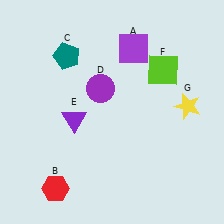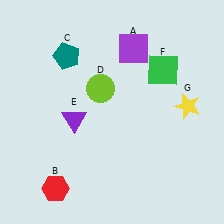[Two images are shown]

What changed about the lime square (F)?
In Image 1, F is lime. In Image 2, it changed to green.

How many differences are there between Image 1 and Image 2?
There are 2 differences between the two images.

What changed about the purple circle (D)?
In Image 1, D is purple. In Image 2, it changed to lime.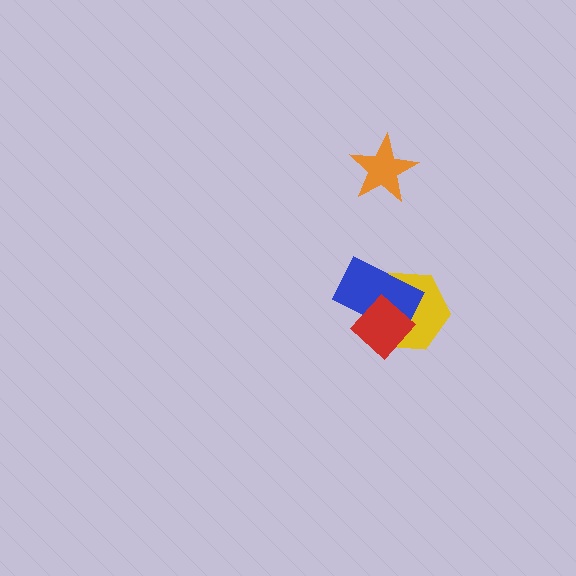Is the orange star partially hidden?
No, no other shape covers it.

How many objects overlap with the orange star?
0 objects overlap with the orange star.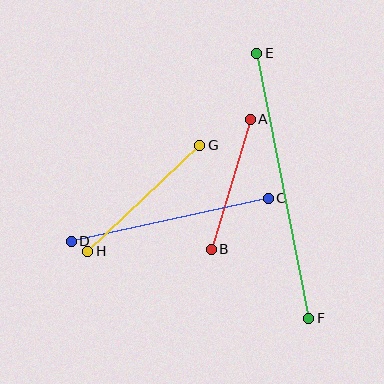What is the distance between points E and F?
The distance is approximately 270 pixels.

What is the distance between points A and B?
The distance is approximately 136 pixels.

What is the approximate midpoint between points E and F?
The midpoint is at approximately (283, 186) pixels.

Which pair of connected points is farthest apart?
Points E and F are farthest apart.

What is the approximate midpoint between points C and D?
The midpoint is at approximately (170, 220) pixels.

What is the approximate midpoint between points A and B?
The midpoint is at approximately (231, 184) pixels.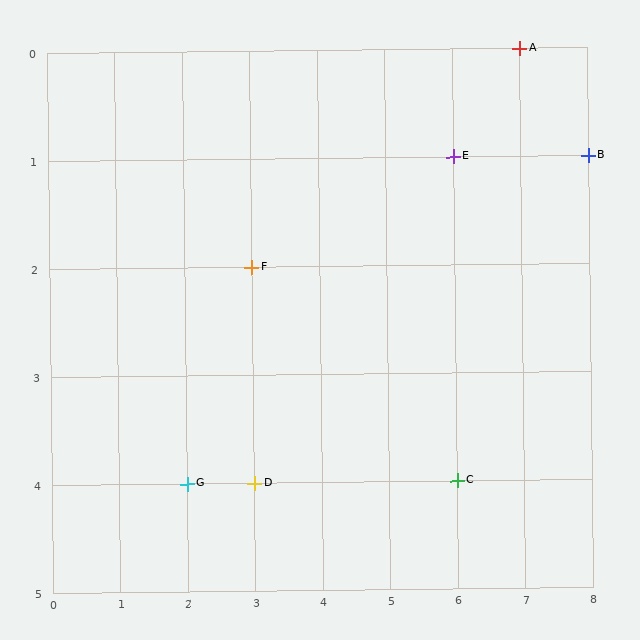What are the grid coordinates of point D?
Point D is at grid coordinates (3, 4).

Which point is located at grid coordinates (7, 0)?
Point A is at (7, 0).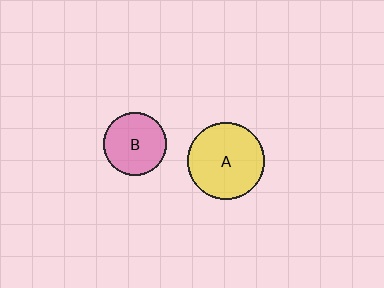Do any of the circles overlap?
No, none of the circles overlap.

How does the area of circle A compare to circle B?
Approximately 1.5 times.